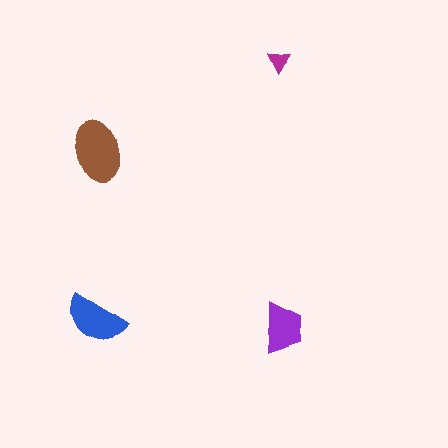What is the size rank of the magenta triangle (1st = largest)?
4th.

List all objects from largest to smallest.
The brown ellipse, the blue semicircle, the purple trapezoid, the magenta triangle.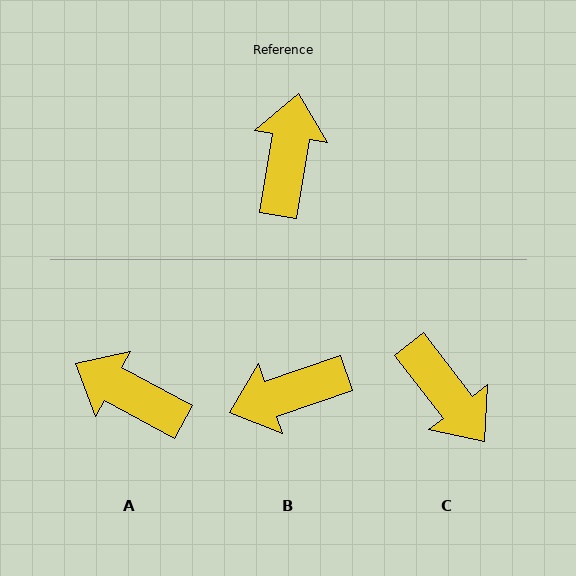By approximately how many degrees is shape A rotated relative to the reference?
Approximately 71 degrees counter-clockwise.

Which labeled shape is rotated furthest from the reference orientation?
C, about 133 degrees away.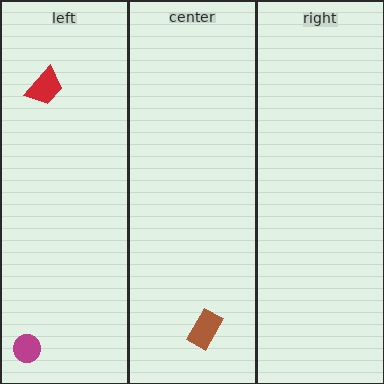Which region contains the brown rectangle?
The center region.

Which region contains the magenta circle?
The left region.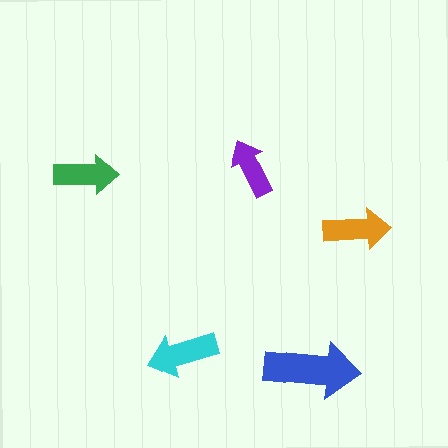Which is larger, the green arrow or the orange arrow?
The orange one.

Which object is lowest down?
The blue arrow is bottommost.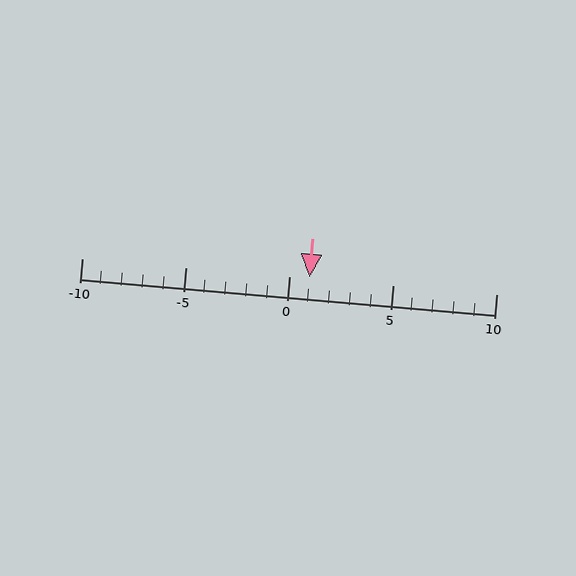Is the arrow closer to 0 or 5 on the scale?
The arrow is closer to 0.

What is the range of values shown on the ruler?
The ruler shows values from -10 to 10.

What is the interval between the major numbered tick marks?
The major tick marks are spaced 5 units apart.